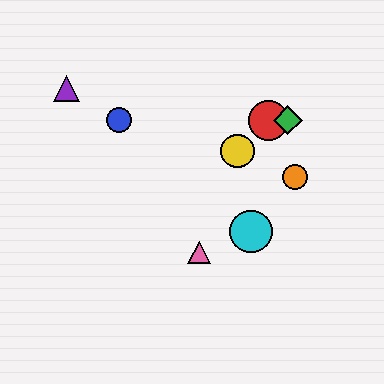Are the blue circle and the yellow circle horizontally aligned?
No, the blue circle is at y≈120 and the yellow circle is at y≈151.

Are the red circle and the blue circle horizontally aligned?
Yes, both are at y≈120.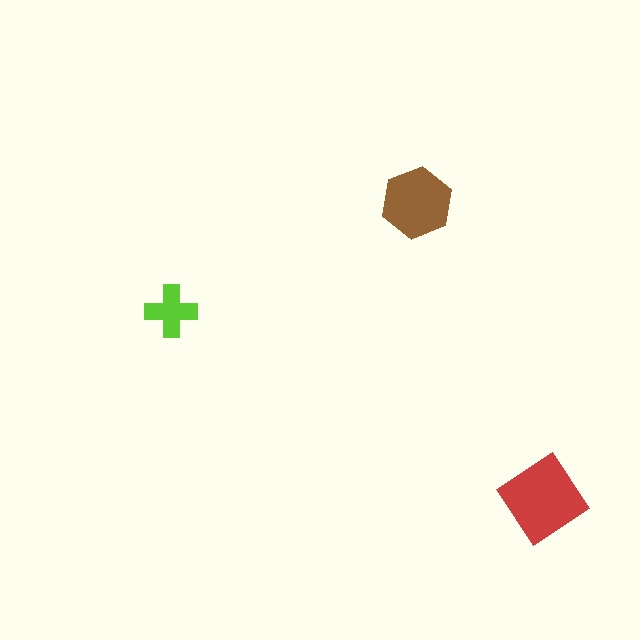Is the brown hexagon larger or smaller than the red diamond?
Smaller.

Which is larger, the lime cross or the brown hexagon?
The brown hexagon.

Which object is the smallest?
The lime cross.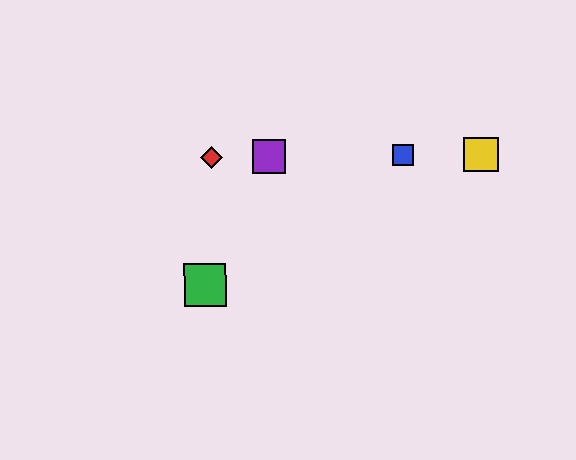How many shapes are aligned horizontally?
4 shapes (the red diamond, the blue square, the yellow square, the purple square) are aligned horizontally.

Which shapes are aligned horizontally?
The red diamond, the blue square, the yellow square, the purple square are aligned horizontally.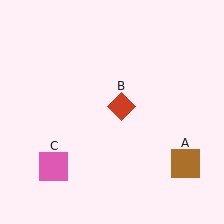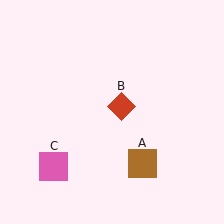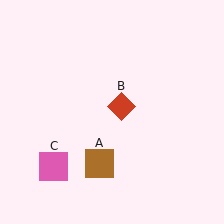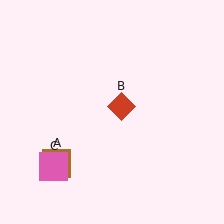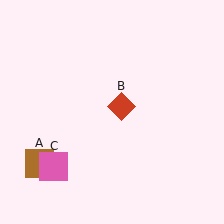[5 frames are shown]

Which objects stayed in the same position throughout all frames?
Red diamond (object B) and pink square (object C) remained stationary.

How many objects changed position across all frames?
1 object changed position: brown square (object A).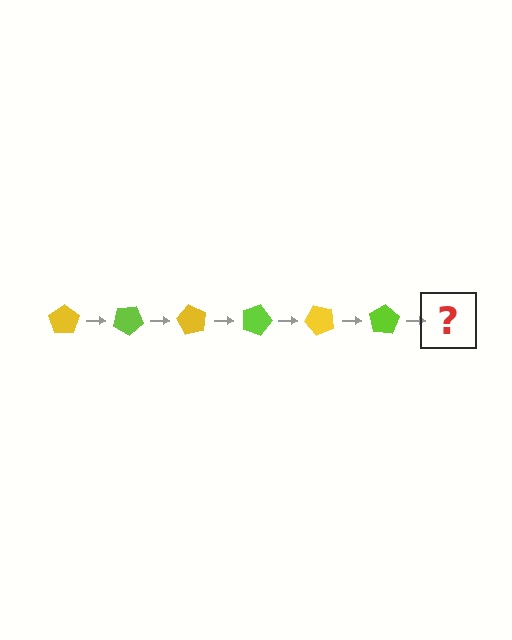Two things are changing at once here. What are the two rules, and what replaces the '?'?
The two rules are that it rotates 30 degrees each step and the color cycles through yellow and lime. The '?' should be a yellow pentagon, rotated 180 degrees from the start.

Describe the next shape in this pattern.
It should be a yellow pentagon, rotated 180 degrees from the start.